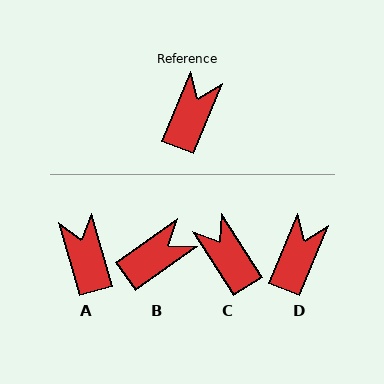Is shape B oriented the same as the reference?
No, it is off by about 32 degrees.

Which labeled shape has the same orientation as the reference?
D.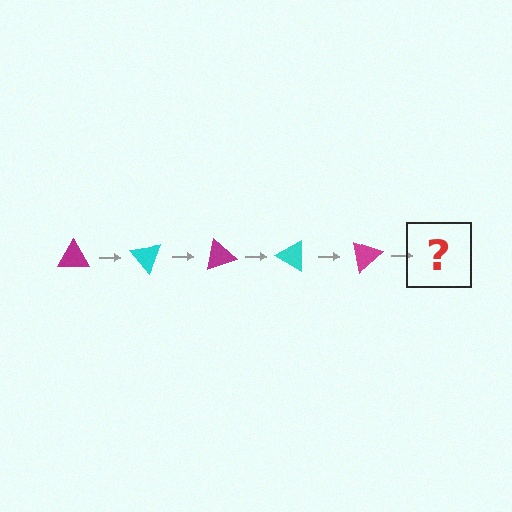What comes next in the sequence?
The next element should be a cyan triangle, rotated 250 degrees from the start.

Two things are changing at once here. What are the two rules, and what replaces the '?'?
The two rules are that it rotates 50 degrees each step and the color cycles through magenta and cyan. The '?' should be a cyan triangle, rotated 250 degrees from the start.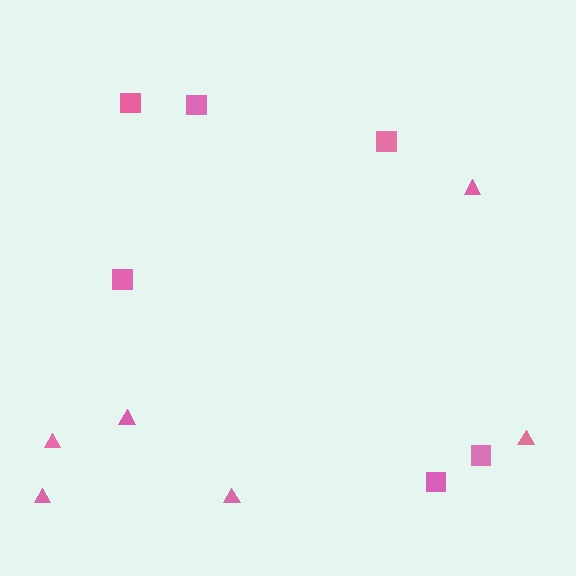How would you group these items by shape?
There are 2 groups: one group of squares (6) and one group of triangles (6).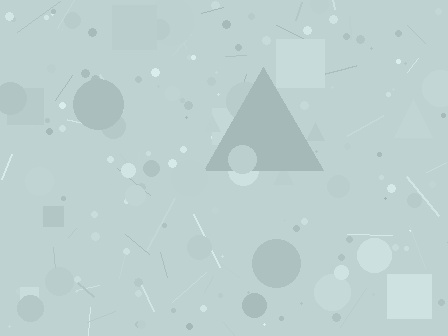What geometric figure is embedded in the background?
A triangle is embedded in the background.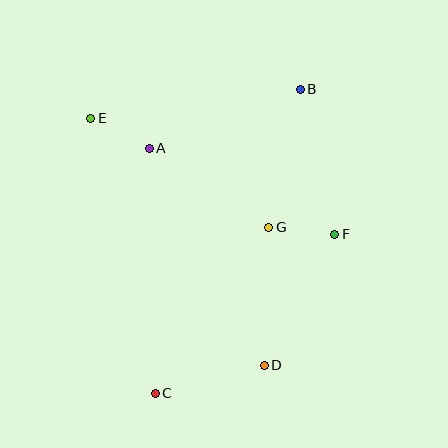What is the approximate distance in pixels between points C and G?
The distance between C and G is approximately 201 pixels.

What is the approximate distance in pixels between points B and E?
The distance between B and E is approximately 212 pixels.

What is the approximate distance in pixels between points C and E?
The distance between C and E is approximately 282 pixels.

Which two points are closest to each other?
Points A and E are closest to each other.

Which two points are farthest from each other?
Points B and C are farthest from each other.